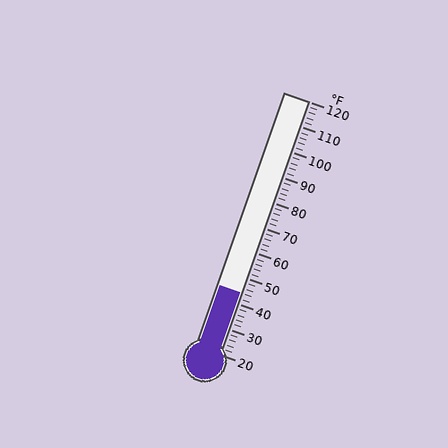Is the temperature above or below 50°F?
The temperature is below 50°F.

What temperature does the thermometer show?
The thermometer shows approximately 44°F.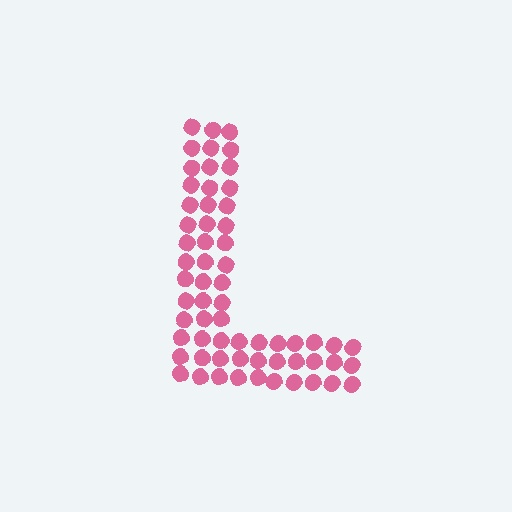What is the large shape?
The large shape is the letter L.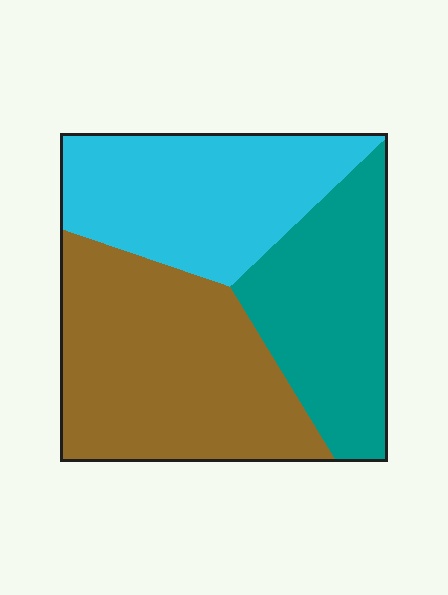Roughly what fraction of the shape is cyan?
Cyan covers roughly 30% of the shape.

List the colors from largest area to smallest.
From largest to smallest: brown, cyan, teal.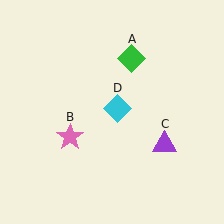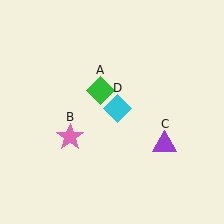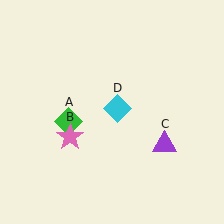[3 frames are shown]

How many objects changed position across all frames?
1 object changed position: green diamond (object A).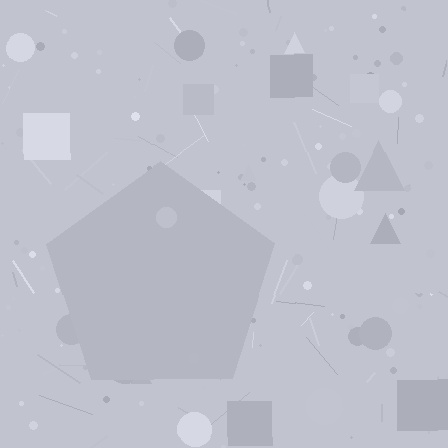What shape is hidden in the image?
A pentagon is hidden in the image.